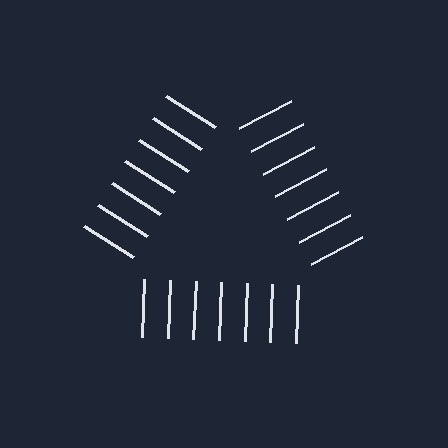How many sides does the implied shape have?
3 sides — the line-ends trace a triangle.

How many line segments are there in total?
21 — 7 along each of the 3 edges.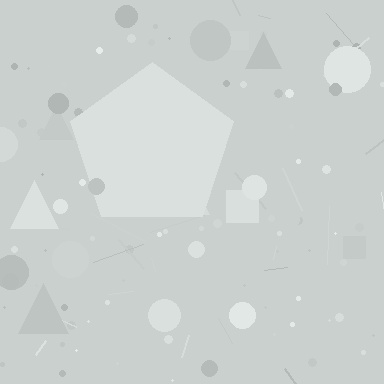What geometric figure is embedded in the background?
A pentagon is embedded in the background.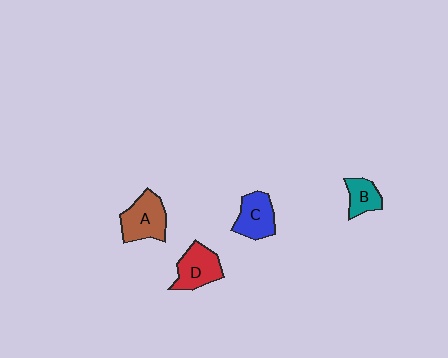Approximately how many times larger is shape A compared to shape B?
Approximately 1.7 times.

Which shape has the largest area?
Shape A (brown).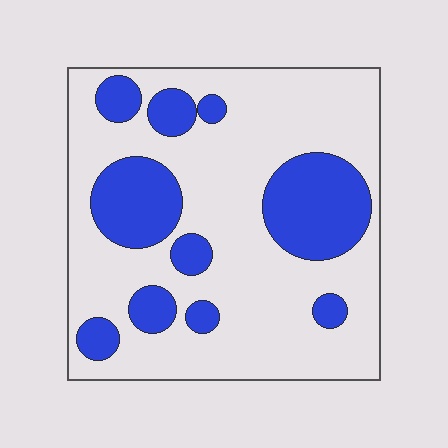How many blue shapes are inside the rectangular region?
10.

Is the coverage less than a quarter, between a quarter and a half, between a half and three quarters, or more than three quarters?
Between a quarter and a half.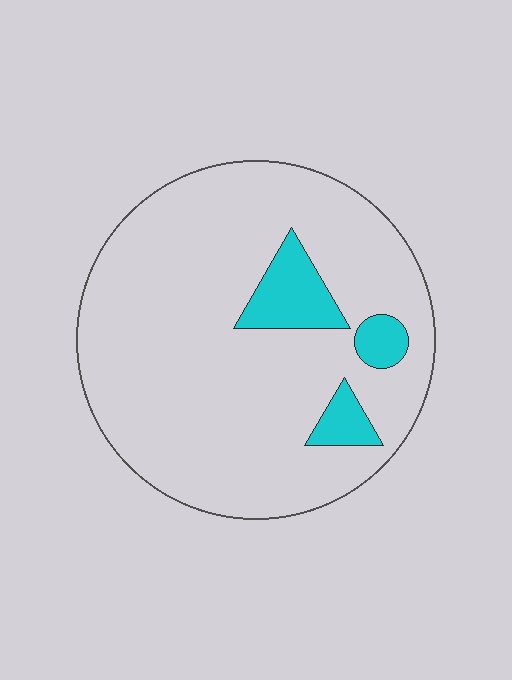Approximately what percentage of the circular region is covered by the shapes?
Approximately 10%.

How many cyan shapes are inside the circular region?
3.